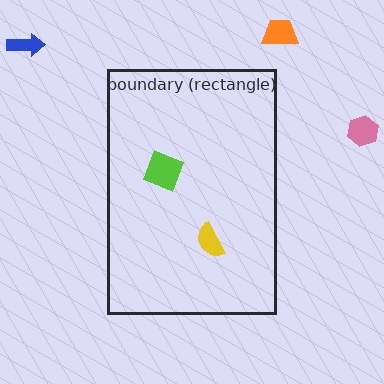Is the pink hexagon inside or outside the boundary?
Outside.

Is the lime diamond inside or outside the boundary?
Inside.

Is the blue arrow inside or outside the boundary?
Outside.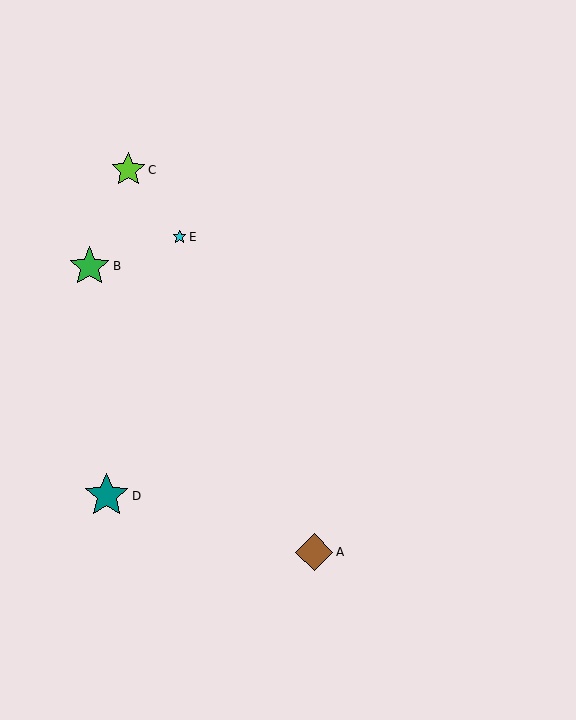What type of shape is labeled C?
Shape C is a lime star.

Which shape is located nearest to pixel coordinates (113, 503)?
The teal star (labeled D) at (107, 496) is nearest to that location.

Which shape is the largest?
The teal star (labeled D) is the largest.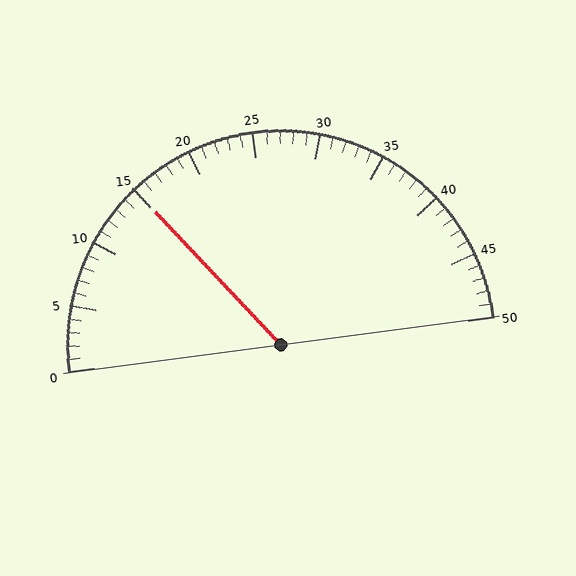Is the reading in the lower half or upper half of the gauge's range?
The reading is in the lower half of the range (0 to 50).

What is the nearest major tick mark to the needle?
The nearest major tick mark is 15.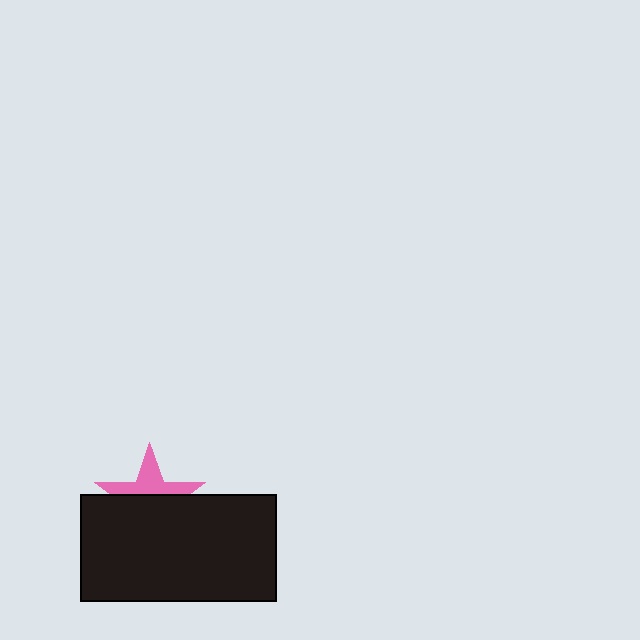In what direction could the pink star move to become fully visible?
The pink star could move up. That would shift it out from behind the black rectangle entirely.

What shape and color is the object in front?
The object in front is a black rectangle.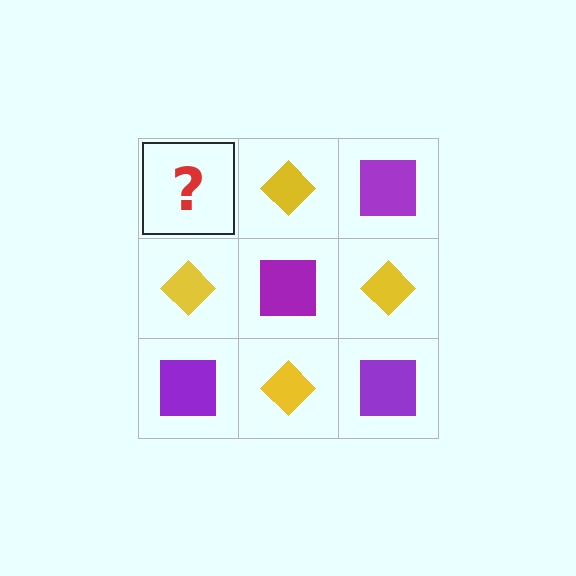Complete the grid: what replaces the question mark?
The question mark should be replaced with a purple square.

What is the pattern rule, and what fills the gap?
The rule is that it alternates purple square and yellow diamond in a checkerboard pattern. The gap should be filled with a purple square.